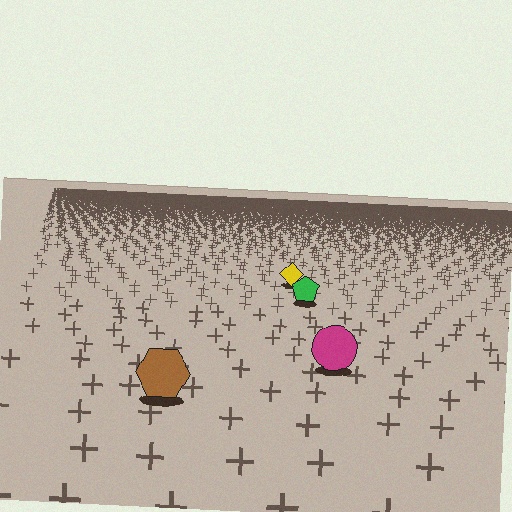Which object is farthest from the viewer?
The yellow diamond is farthest from the viewer. It appears smaller and the ground texture around it is denser.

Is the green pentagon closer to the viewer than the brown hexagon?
No. The brown hexagon is closer — you can tell from the texture gradient: the ground texture is coarser near it.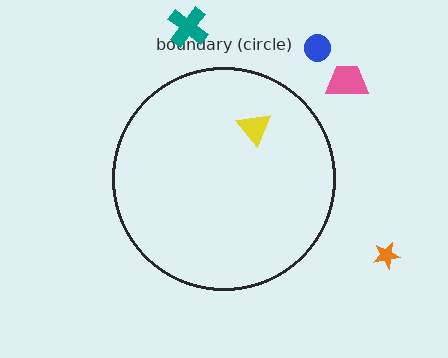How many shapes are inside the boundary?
1 inside, 4 outside.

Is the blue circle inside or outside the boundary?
Outside.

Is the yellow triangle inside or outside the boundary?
Inside.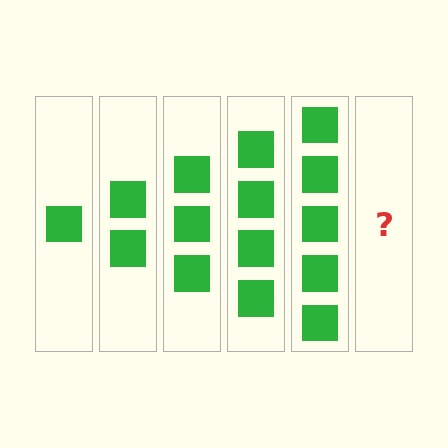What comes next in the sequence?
The next element should be 6 squares.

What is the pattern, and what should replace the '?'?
The pattern is that each step adds one more square. The '?' should be 6 squares.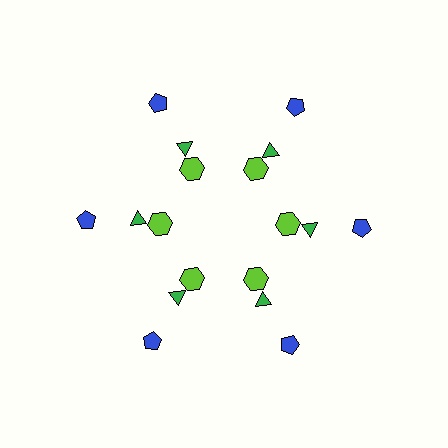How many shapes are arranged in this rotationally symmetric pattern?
There are 18 shapes, arranged in 6 groups of 3.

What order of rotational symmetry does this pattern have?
This pattern has 6-fold rotational symmetry.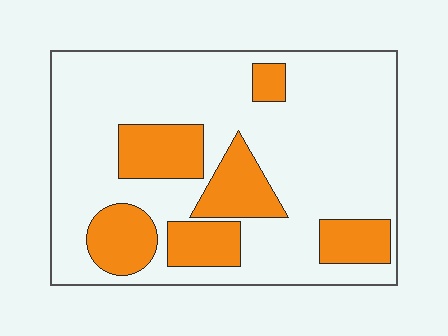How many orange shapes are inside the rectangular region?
6.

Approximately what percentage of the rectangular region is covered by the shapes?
Approximately 25%.